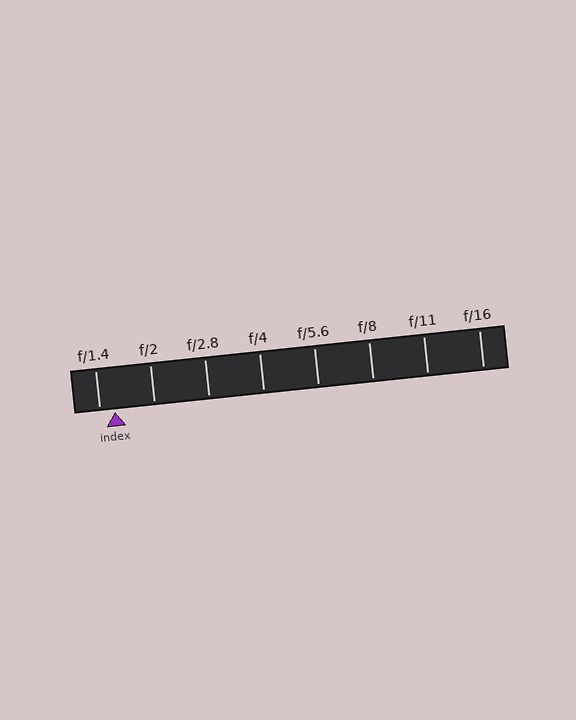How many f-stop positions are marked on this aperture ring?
There are 8 f-stop positions marked.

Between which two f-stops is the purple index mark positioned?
The index mark is between f/1.4 and f/2.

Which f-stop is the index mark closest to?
The index mark is closest to f/1.4.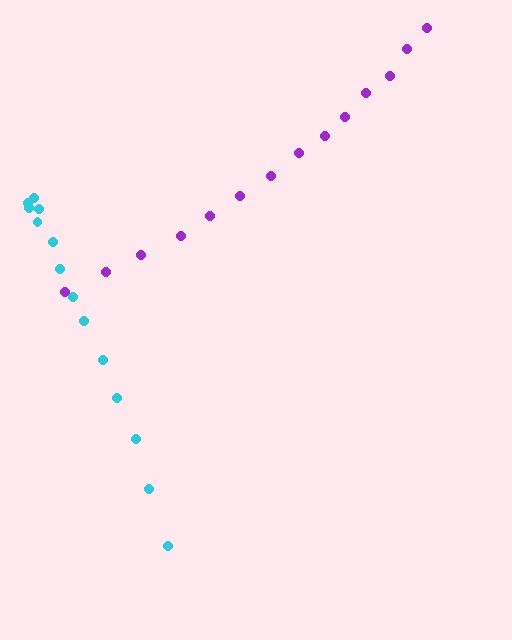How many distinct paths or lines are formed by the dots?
There are 2 distinct paths.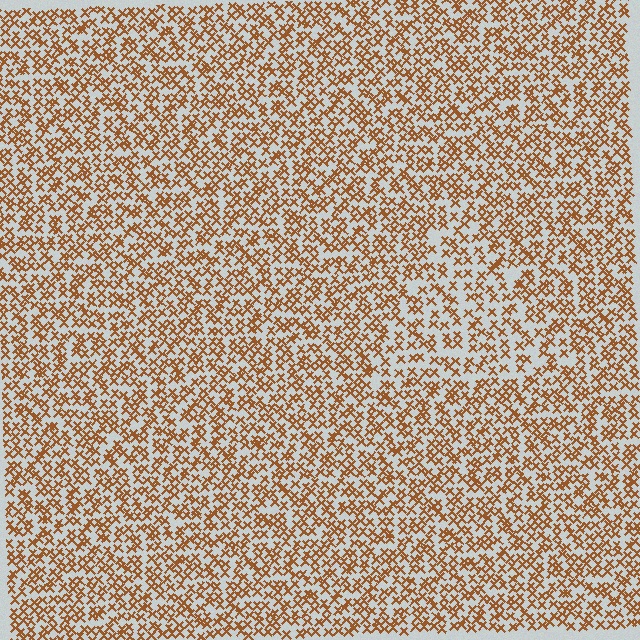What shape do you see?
I see a triangle.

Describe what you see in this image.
The image contains small brown elements arranged at two different densities. A triangle-shaped region is visible where the elements are less densely packed than the surrounding area.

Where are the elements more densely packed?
The elements are more densely packed outside the triangle boundary.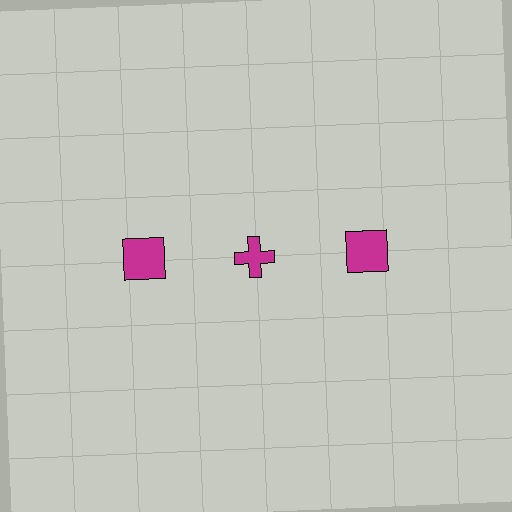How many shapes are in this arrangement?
There are 3 shapes arranged in a grid pattern.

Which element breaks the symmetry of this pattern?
The magenta cross in the top row, second from left column breaks the symmetry. All other shapes are magenta squares.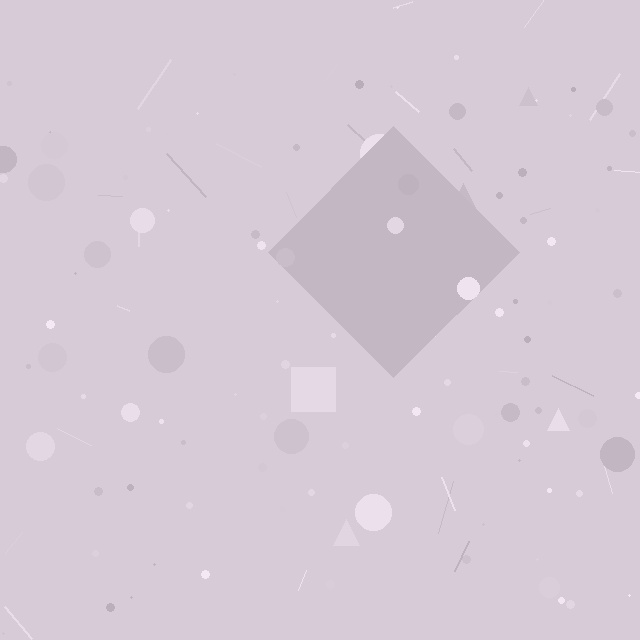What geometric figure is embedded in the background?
A diamond is embedded in the background.